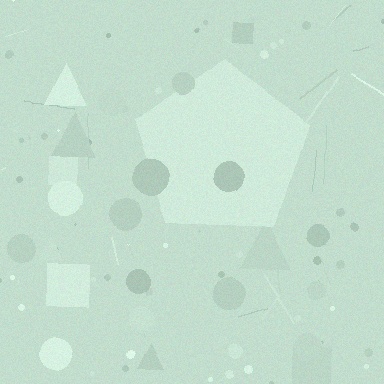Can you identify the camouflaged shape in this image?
The camouflaged shape is a pentagon.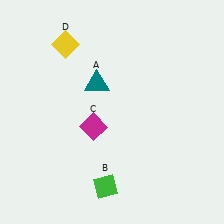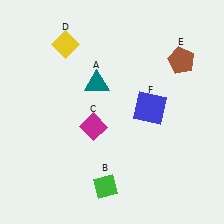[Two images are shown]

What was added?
A brown pentagon (E), a blue square (F) were added in Image 2.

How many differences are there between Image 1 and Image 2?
There are 2 differences between the two images.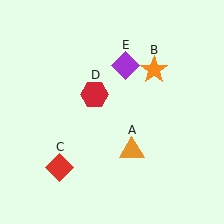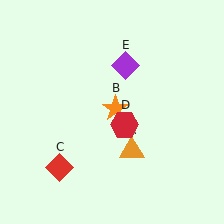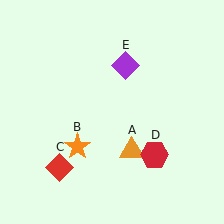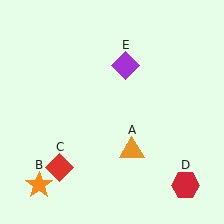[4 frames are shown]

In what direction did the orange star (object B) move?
The orange star (object B) moved down and to the left.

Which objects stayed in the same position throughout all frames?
Orange triangle (object A) and red diamond (object C) and purple diamond (object E) remained stationary.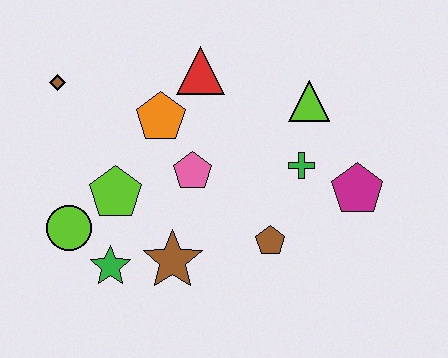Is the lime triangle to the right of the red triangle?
Yes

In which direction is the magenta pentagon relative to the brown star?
The magenta pentagon is to the right of the brown star.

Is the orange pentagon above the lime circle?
Yes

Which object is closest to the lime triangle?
The green cross is closest to the lime triangle.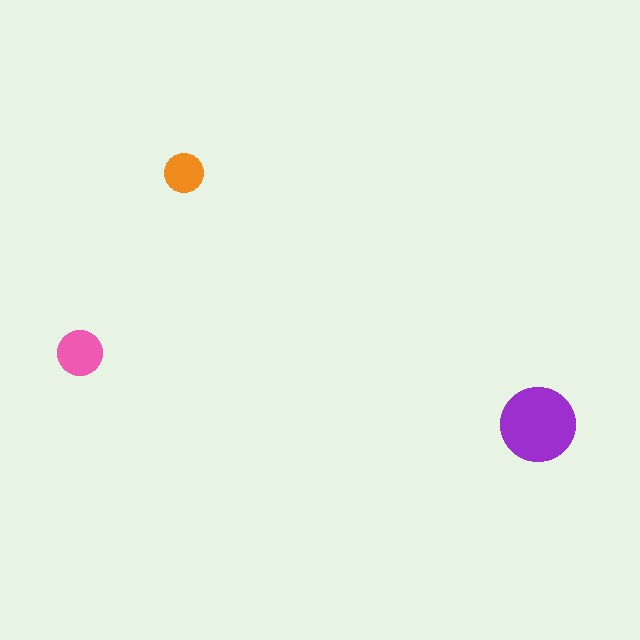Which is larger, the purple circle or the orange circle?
The purple one.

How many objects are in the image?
There are 3 objects in the image.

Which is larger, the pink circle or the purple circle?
The purple one.